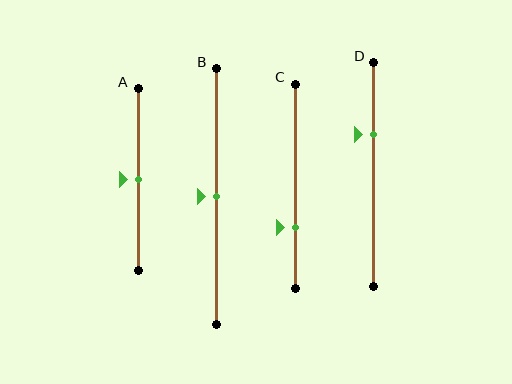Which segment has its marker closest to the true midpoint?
Segment A has its marker closest to the true midpoint.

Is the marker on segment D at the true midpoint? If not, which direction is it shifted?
No, the marker on segment D is shifted upward by about 18% of the segment length.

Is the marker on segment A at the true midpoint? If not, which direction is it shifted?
Yes, the marker on segment A is at the true midpoint.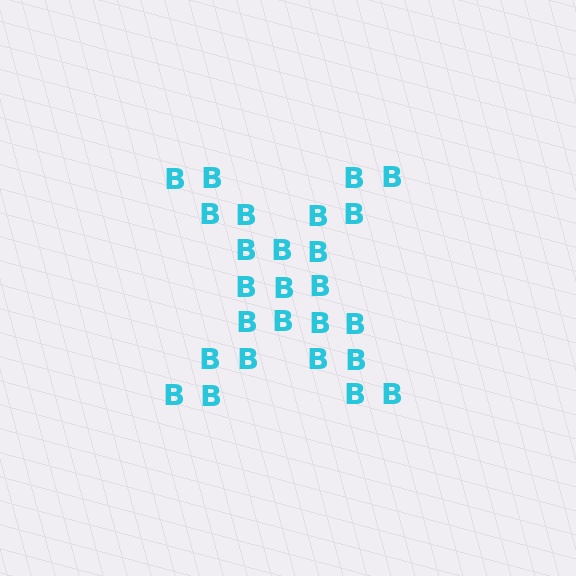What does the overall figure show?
The overall figure shows the letter X.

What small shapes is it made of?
It is made of small letter B's.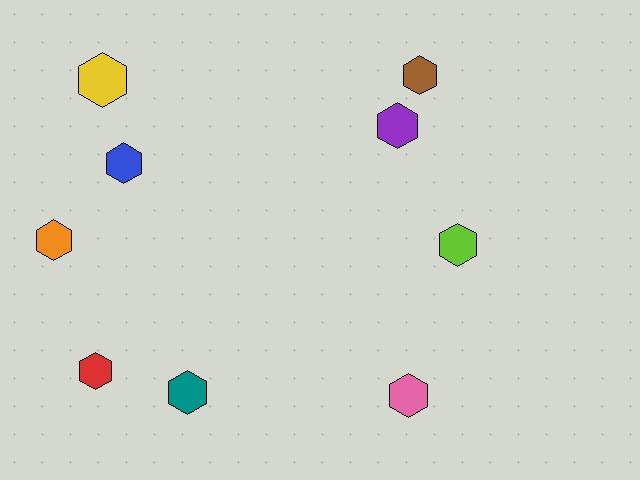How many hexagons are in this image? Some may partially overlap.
There are 9 hexagons.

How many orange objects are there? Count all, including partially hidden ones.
There is 1 orange object.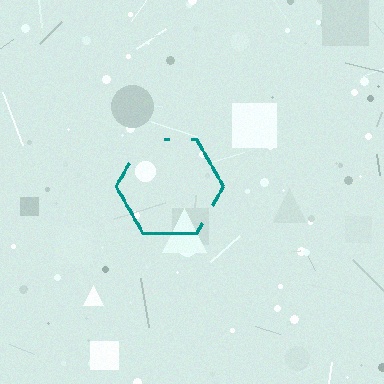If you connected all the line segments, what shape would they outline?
They would outline a hexagon.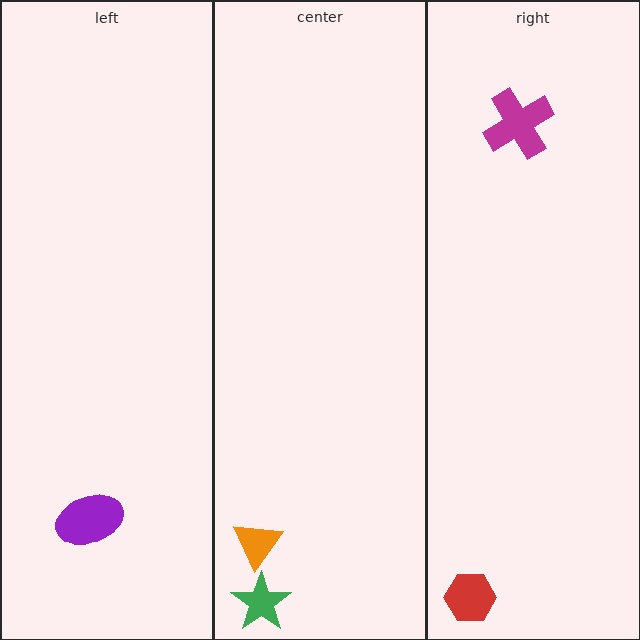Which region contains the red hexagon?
The right region.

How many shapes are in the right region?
2.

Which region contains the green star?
The center region.